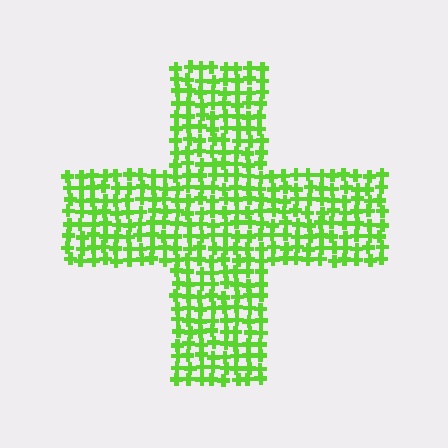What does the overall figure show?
The overall figure shows a cross.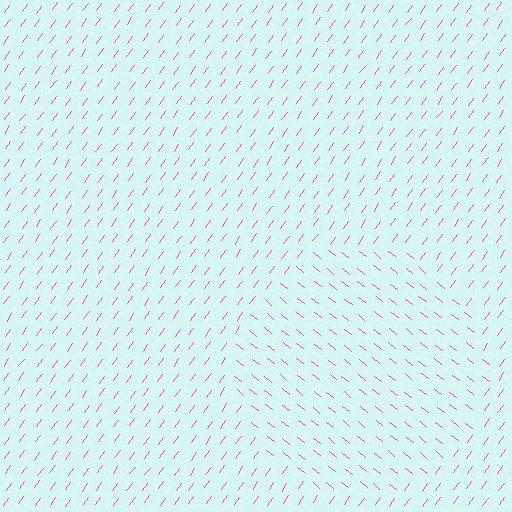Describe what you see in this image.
The image is filled with small pink line segments. A circle region in the image has lines oriented differently from the surrounding lines, creating a visible texture boundary.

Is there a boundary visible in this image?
Yes, there is a texture boundary formed by a change in line orientation.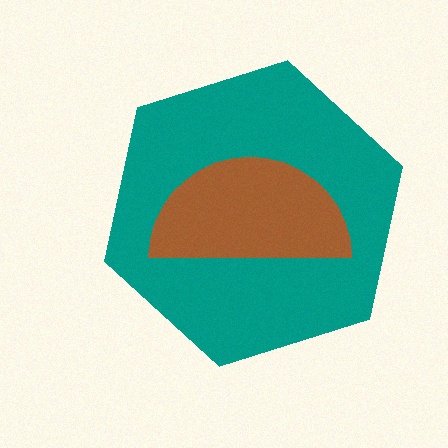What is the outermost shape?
The teal hexagon.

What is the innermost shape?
The brown semicircle.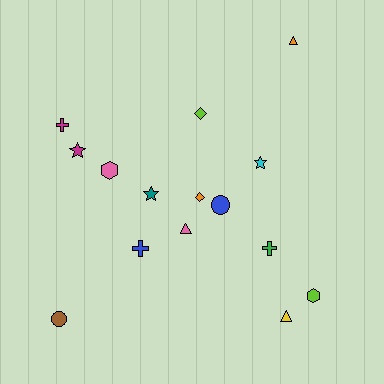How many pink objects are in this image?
There are 2 pink objects.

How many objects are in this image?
There are 15 objects.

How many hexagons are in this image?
There are 2 hexagons.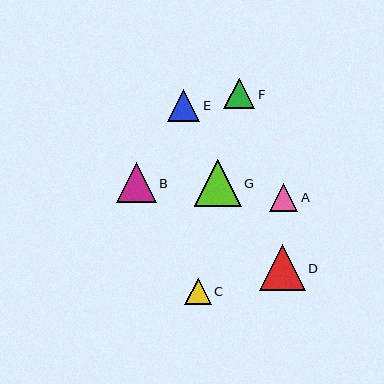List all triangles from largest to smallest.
From largest to smallest: G, D, B, E, F, A, C.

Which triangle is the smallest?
Triangle C is the smallest with a size of approximately 26 pixels.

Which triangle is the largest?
Triangle G is the largest with a size of approximately 47 pixels.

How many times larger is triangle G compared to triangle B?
Triangle G is approximately 1.2 times the size of triangle B.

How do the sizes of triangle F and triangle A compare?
Triangle F and triangle A are approximately the same size.